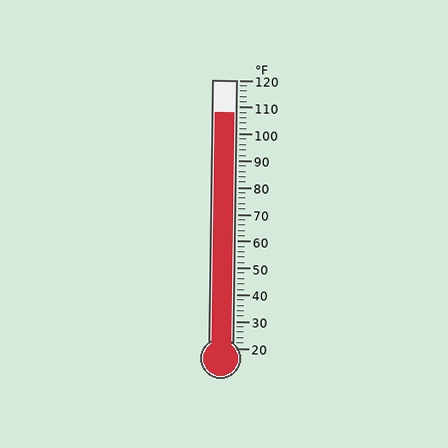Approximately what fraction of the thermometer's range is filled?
The thermometer is filled to approximately 90% of its range.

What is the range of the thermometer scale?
The thermometer scale ranges from 20°F to 120°F.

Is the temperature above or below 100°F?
The temperature is above 100°F.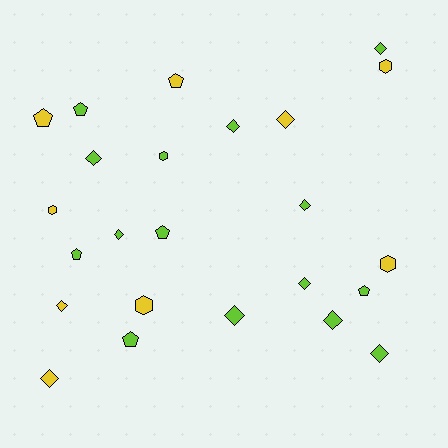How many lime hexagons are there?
There is 1 lime hexagon.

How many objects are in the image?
There are 24 objects.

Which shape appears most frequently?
Diamond, with 12 objects.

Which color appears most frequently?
Lime, with 15 objects.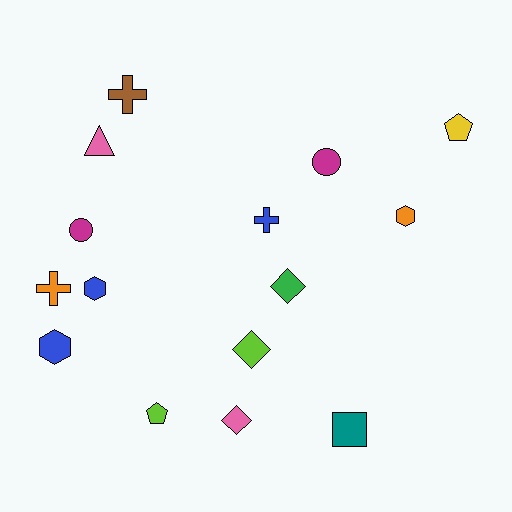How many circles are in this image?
There are 2 circles.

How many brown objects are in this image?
There is 1 brown object.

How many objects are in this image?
There are 15 objects.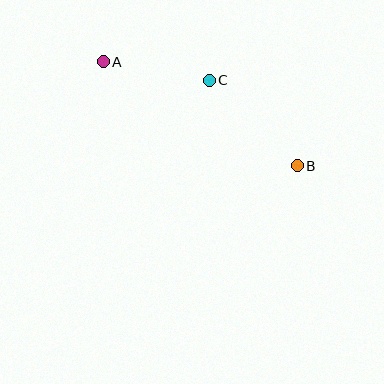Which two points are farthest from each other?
Points A and B are farthest from each other.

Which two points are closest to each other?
Points A and C are closest to each other.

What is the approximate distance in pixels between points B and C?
The distance between B and C is approximately 123 pixels.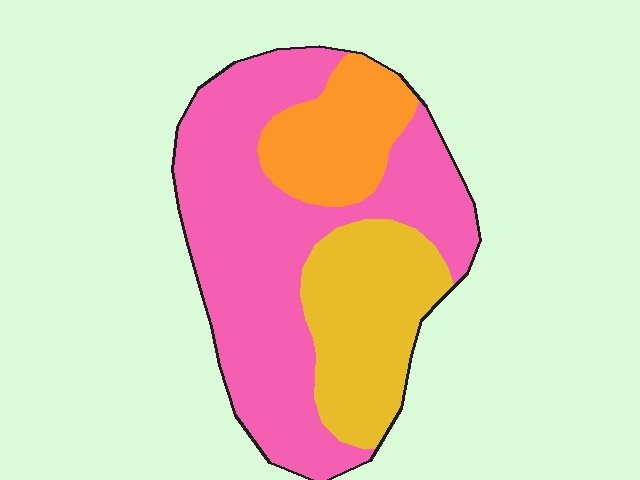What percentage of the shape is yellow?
Yellow takes up about one quarter (1/4) of the shape.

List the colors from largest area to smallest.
From largest to smallest: pink, yellow, orange.